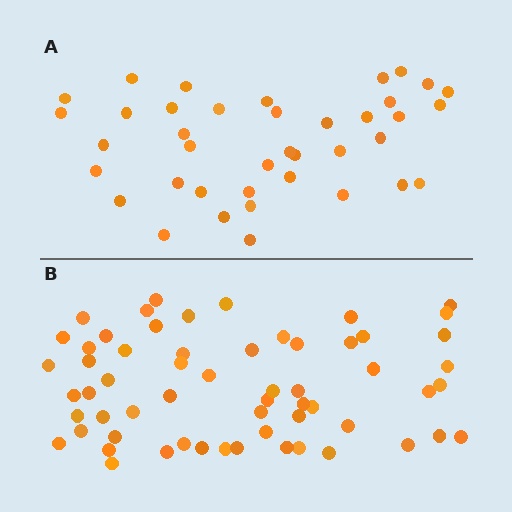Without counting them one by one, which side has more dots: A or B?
Region B (the bottom region) has more dots.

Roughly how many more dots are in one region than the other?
Region B has approximately 20 more dots than region A.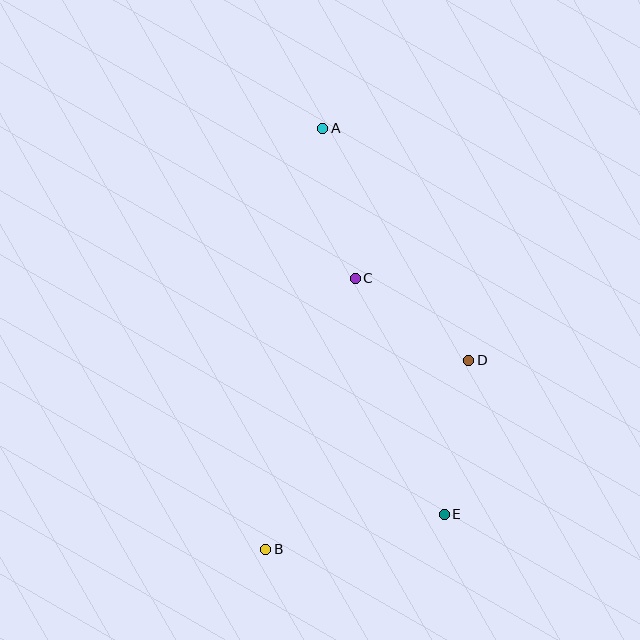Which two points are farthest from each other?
Points A and B are farthest from each other.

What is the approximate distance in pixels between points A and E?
The distance between A and E is approximately 405 pixels.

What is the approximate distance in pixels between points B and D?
The distance between B and D is approximately 277 pixels.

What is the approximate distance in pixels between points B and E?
The distance between B and E is approximately 182 pixels.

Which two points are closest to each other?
Points C and D are closest to each other.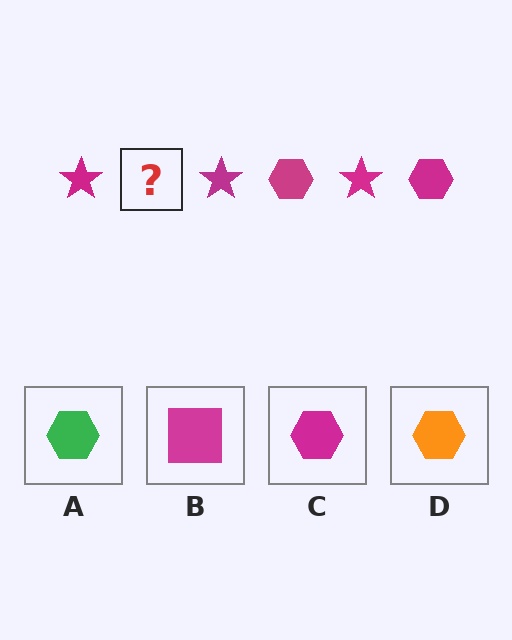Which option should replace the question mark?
Option C.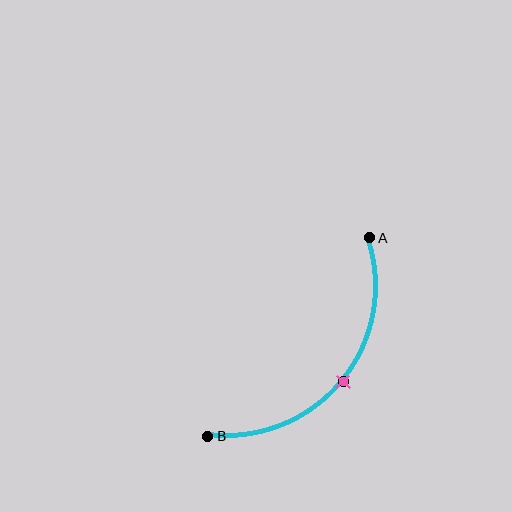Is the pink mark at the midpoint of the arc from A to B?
Yes. The pink mark lies on the arc at equal arc-length from both A and B — it is the arc midpoint.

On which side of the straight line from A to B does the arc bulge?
The arc bulges below and to the right of the straight line connecting A and B.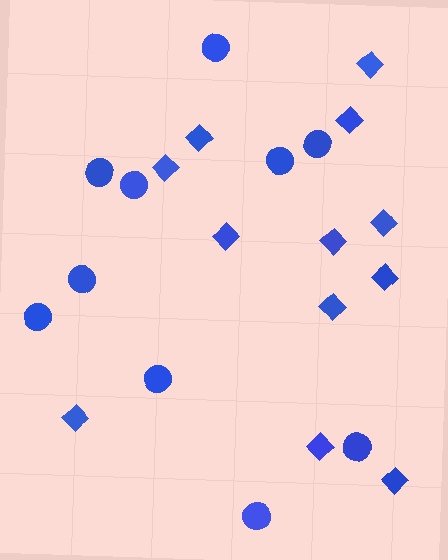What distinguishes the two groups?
There are 2 groups: one group of diamonds (12) and one group of circles (10).